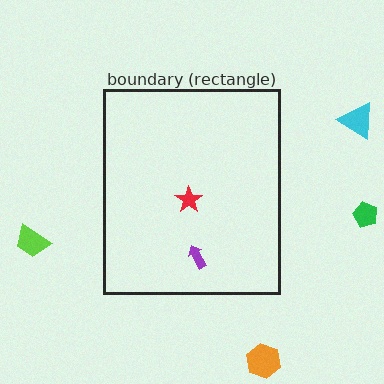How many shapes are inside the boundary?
2 inside, 4 outside.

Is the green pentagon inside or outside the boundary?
Outside.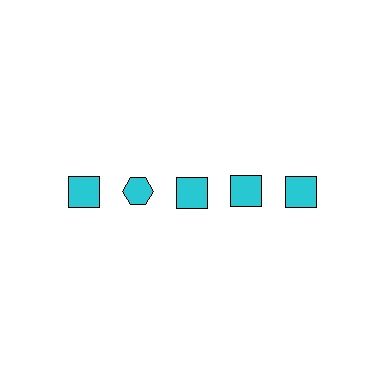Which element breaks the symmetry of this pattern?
The cyan hexagon in the top row, second from left column breaks the symmetry. All other shapes are cyan squares.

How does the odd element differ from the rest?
It has a different shape: hexagon instead of square.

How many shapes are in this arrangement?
There are 5 shapes arranged in a grid pattern.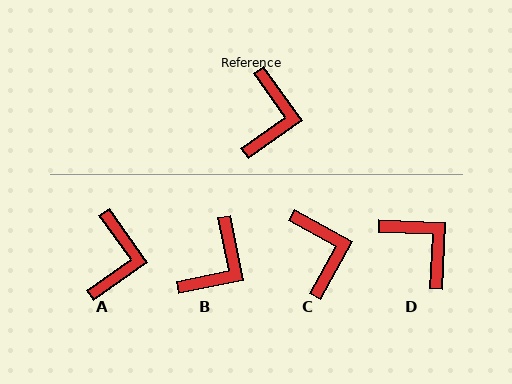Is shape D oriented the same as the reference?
No, it is off by about 52 degrees.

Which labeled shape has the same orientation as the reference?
A.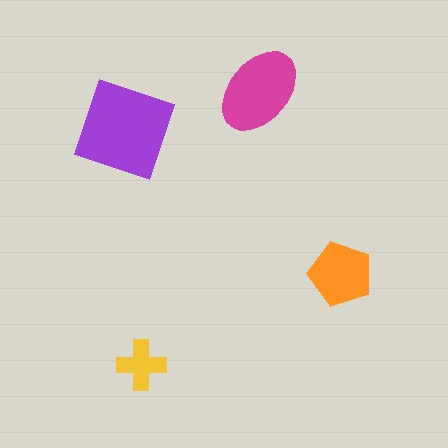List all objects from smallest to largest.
The yellow cross, the orange pentagon, the magenta ellipse, the purple diamond.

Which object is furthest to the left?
The purple diamond is leftmost.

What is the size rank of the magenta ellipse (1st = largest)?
2nd.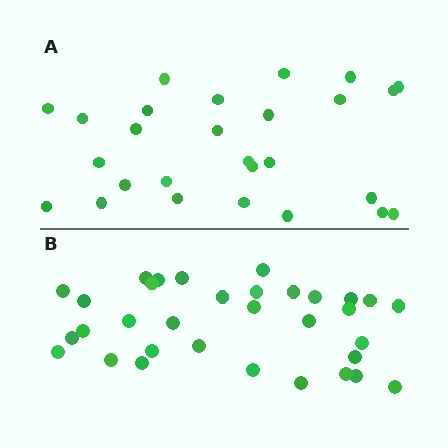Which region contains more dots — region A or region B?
Region B (the bottom region) has more dots.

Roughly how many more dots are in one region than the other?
Region B has about 6 more dots than region A.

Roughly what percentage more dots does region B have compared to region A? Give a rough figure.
About 20% more.